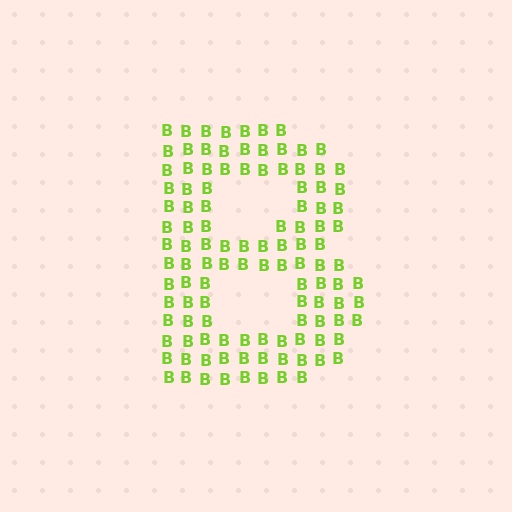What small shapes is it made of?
It is made of small letter B's.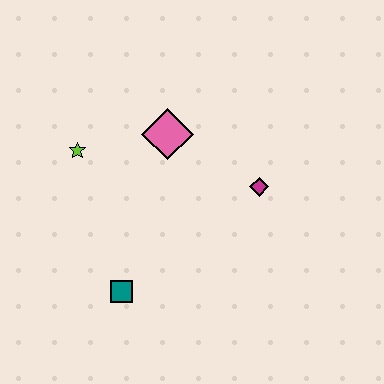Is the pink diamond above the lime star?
Yes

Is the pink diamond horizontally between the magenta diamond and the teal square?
Yes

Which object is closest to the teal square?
The lime star is closest to the teal square.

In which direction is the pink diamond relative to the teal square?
The pink diamond is above the teal square.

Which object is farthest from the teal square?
The magenta diamond is farthest from the teal square.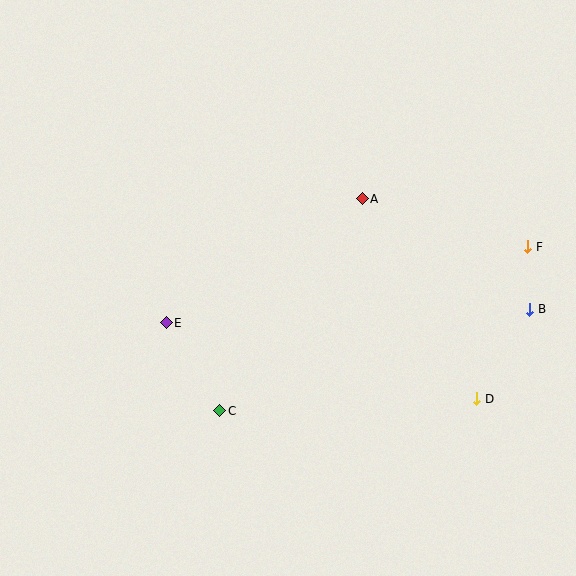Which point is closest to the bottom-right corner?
Point D is closest to the bottom-right corner.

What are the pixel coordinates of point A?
Point A is at (362, 199).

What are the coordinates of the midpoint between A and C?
The midpoint between A and C is at (291, 305).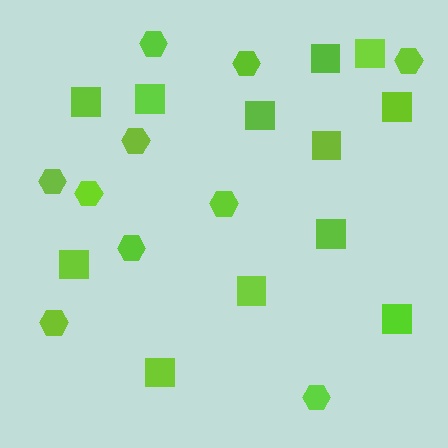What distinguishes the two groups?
There are 2 groups: one group of hexagons (10) and one group of squares (12).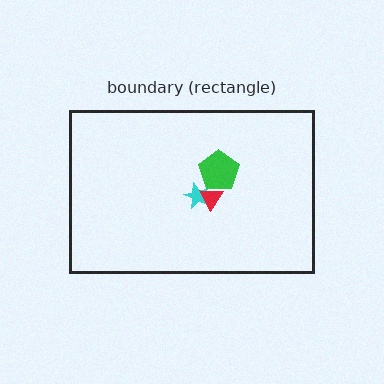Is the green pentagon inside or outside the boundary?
Inside.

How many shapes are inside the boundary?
3 inside, 0 outside.